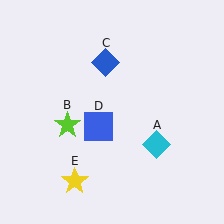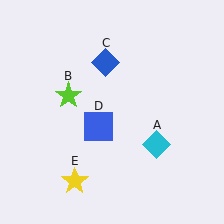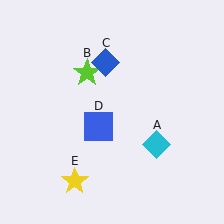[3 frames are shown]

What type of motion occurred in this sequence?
The lime star (object B) rotated clockwise around the center of the scene.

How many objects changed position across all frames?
1 object changed position: lime star (object B).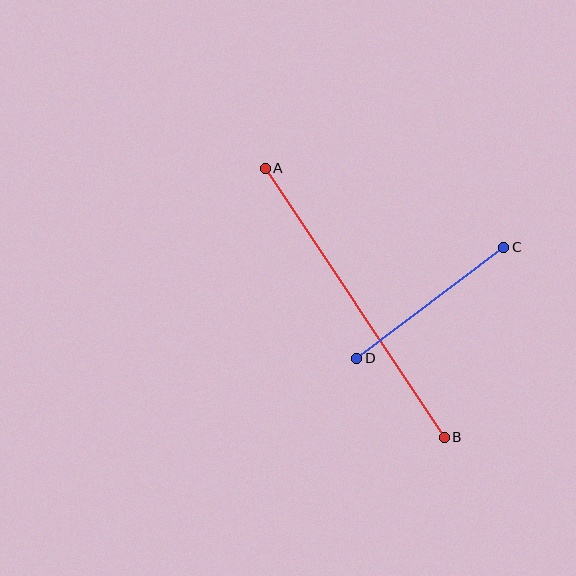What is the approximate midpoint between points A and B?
The midpoint is at approximately (355, 303) pixels.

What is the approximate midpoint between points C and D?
The midpoint is at approximately (430, 303) pixels.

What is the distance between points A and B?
The distance is approximately 323 pixels.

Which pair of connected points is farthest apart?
Points A and B are farthest apart.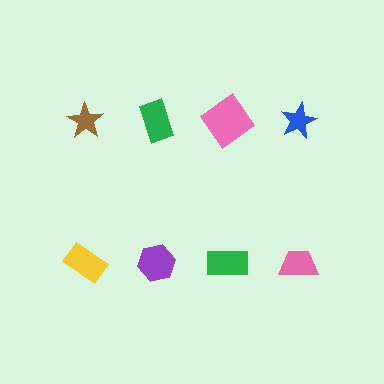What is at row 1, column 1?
A brown star.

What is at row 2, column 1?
A yellow rectangle.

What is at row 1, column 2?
A green rectangle.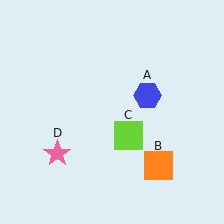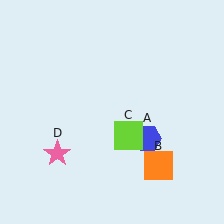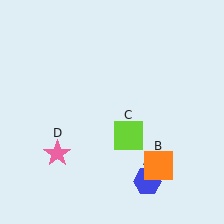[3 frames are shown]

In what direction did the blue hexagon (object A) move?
The blue hexagon (object A) moved down.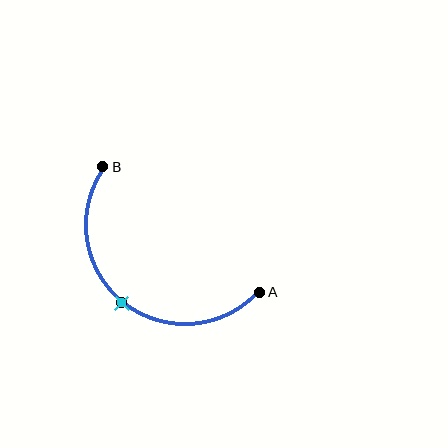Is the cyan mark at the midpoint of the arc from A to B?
Yes. The cyan mark lies on the arc at equal arc-length from both A and B — it is the arc midpoint.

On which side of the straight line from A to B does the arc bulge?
The arc bulges below and to the left of the straight line connecting A and B.